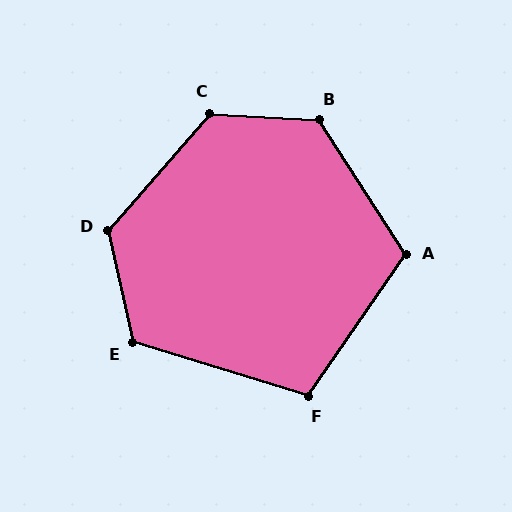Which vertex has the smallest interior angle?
F, at approximately 107 degrees.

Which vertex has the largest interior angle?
C, at approximately 127 degrees.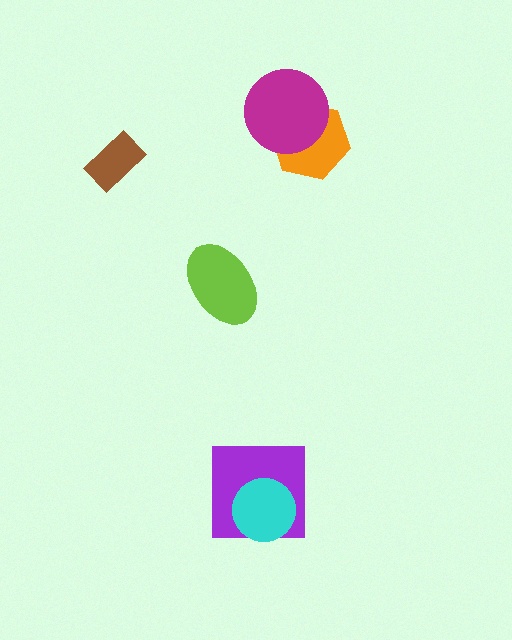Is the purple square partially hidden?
Yes, it is partially covered by another shape.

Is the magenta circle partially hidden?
No, no other shape covers it.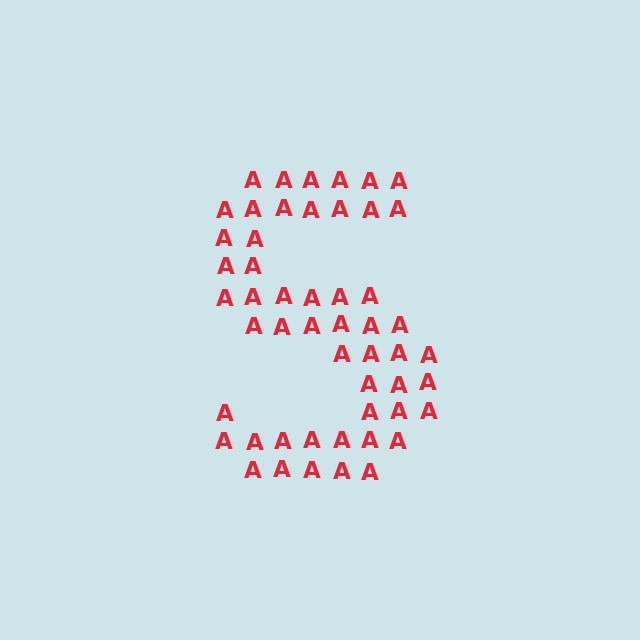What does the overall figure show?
The overall figure shows the letter S.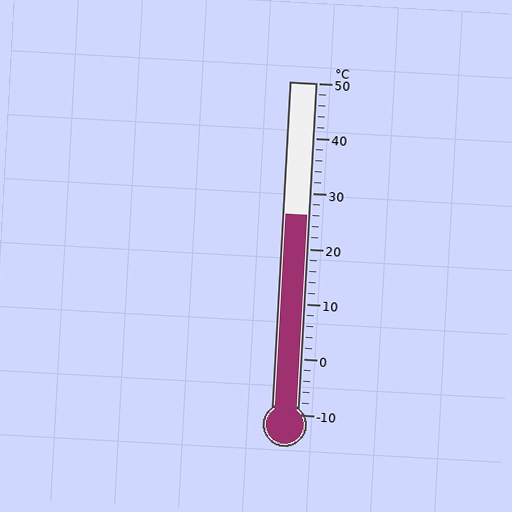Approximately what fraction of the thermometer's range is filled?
The thermometer is filled to approximately 60% of its range.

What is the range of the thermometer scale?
The thermometer scale ranges from -10°C to 50°C.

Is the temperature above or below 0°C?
The temperature is above 0°C.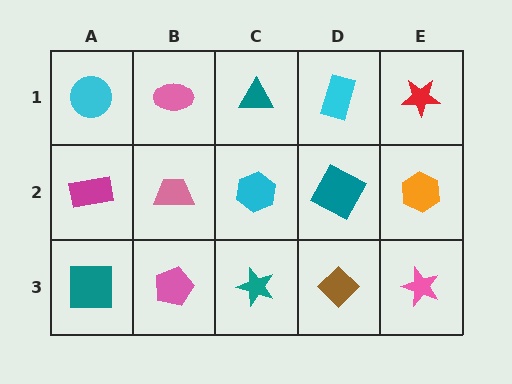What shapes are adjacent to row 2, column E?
A red star (row 1, column E), a pink star (row 3, column E), a teal square (row 2, column D).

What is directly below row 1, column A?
A magenta rectangle.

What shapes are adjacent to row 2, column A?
A cyan circle (row 1, column A), a teal square (row 3, column A), a pink trapezoid (row 2, column B).